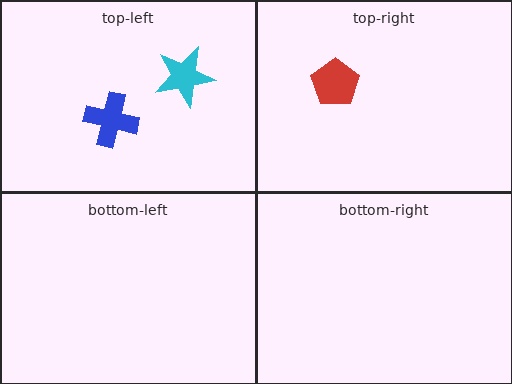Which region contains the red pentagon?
The top-right region.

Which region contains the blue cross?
The top-left region.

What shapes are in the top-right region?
The red pentagon.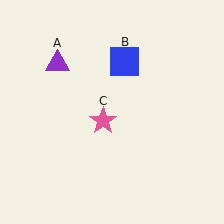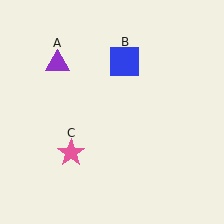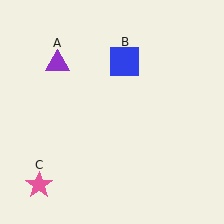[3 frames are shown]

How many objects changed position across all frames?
1 object changed position: pink star (object C).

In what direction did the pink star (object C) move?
The pink star (object C) moved down and to the left.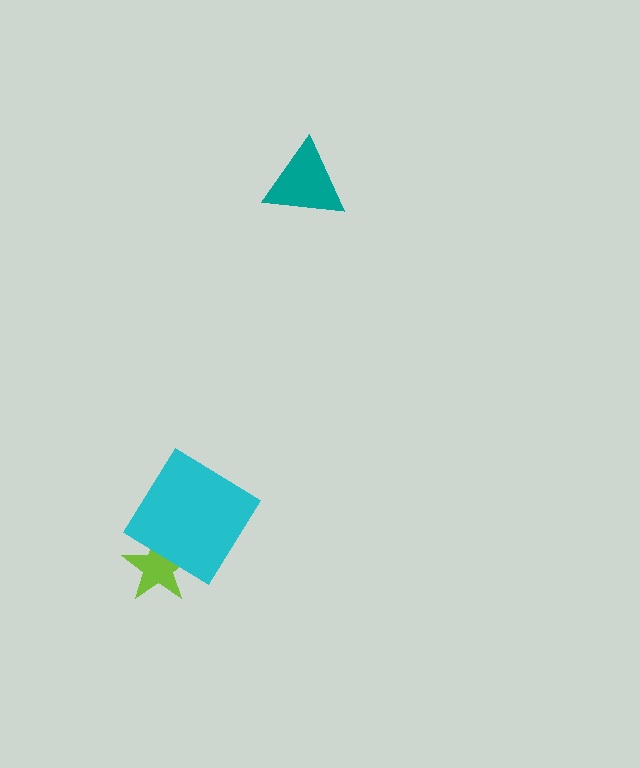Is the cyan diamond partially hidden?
No, no other shape covers it.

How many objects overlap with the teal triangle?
0 objects overlap with the teal triangle.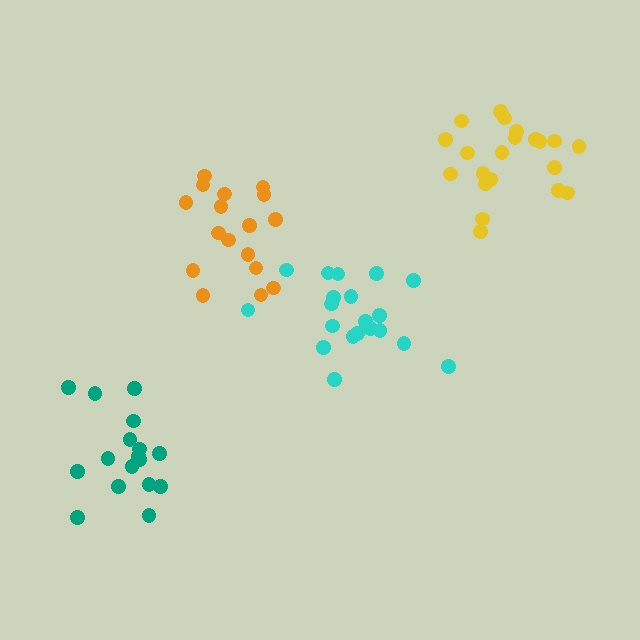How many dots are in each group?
Group 1: 20 dots, Group 2: 17 dots, Group 3: 21 dots, Group 4: 17 dots (75 total).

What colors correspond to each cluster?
The clusters are colored: cyan, teal, yellow, orange.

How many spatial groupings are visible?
There are 4 spatial groupings.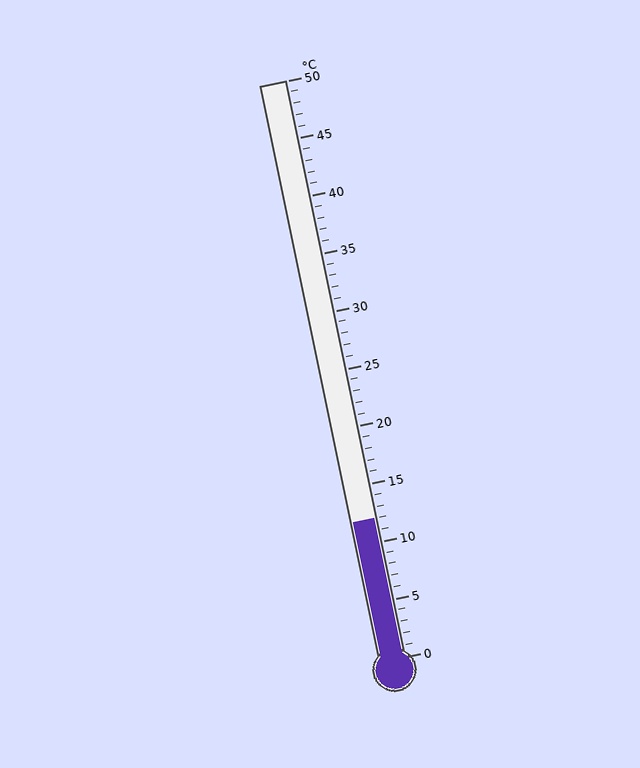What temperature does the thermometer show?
The thermometer shows approximately 12°C.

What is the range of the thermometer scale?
The thermometer scale ranges from 0°C to 50°C.